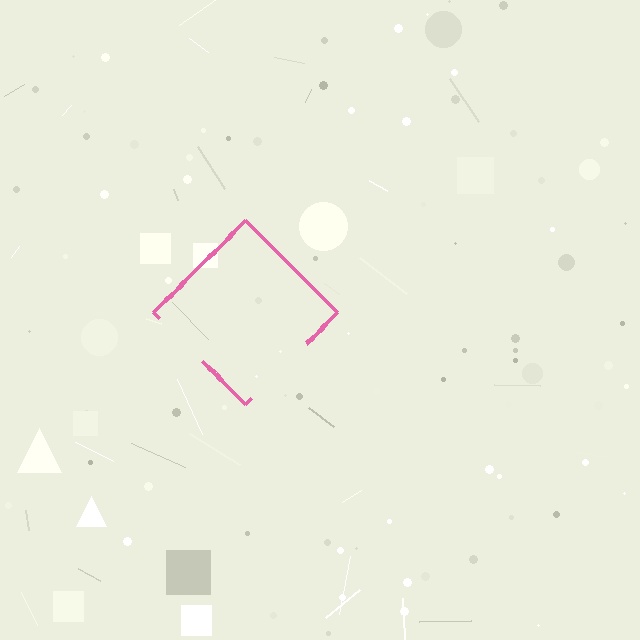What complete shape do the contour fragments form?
The contour fragments form a diamond.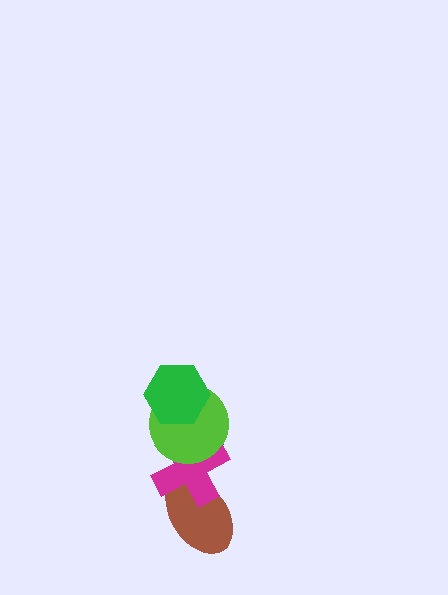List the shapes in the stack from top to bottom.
From top to bottom: the green hexagon, the lime circle, the magenta cross, the brown ellipse.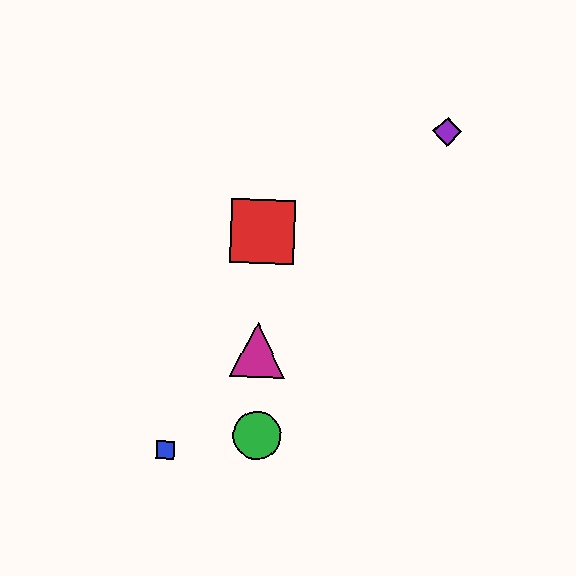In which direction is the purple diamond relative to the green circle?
The purple diamond is above the green circle.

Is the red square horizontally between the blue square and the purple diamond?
Yes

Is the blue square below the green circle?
Yes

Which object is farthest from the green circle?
The purple diamond is farthest from the green circle.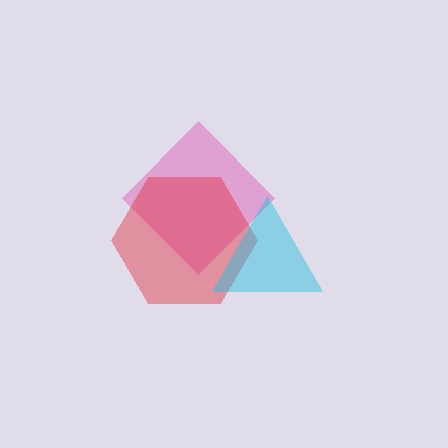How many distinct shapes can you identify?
There are 3 distinct shapes: a pink diamond, a red hexagon, a cyan triangle.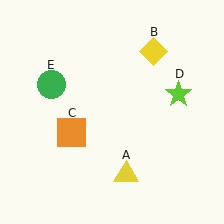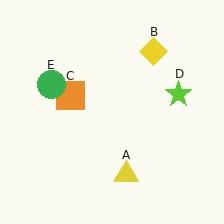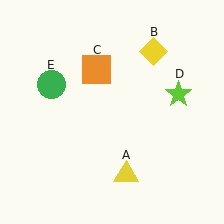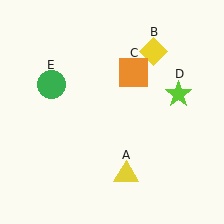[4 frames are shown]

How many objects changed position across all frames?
1 object changed position: orange square (object C).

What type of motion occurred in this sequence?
The orange square (object C) rotated clockwise around the center of the scene.